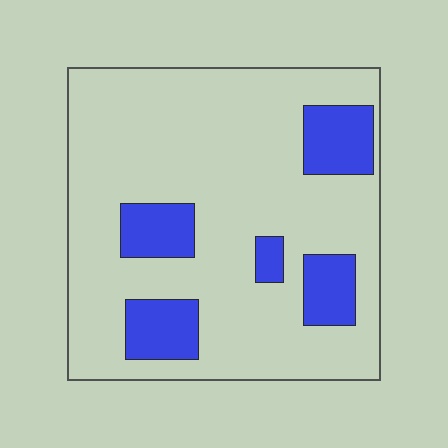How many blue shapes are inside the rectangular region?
5.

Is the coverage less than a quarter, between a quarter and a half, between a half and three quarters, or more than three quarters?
Less than a quarter.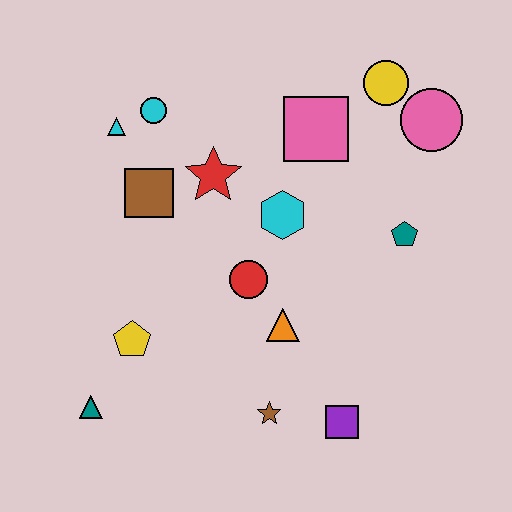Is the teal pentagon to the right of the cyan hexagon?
Yes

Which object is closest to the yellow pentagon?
The teal triangle is closest to the yellow pentagon.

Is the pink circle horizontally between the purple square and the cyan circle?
No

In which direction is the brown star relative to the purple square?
The brown star is to the left of the purple square.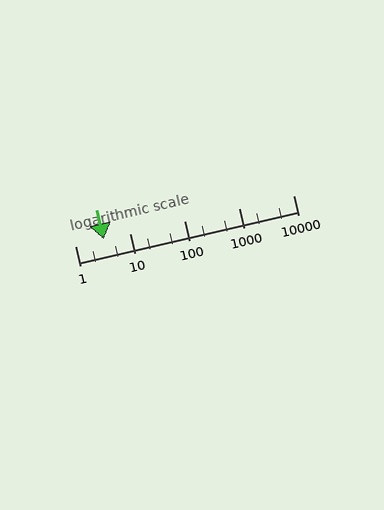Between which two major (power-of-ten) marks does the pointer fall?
The pointer is between 1 and 10.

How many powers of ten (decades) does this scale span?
The scale spans 4 decades, from 1 to 10000.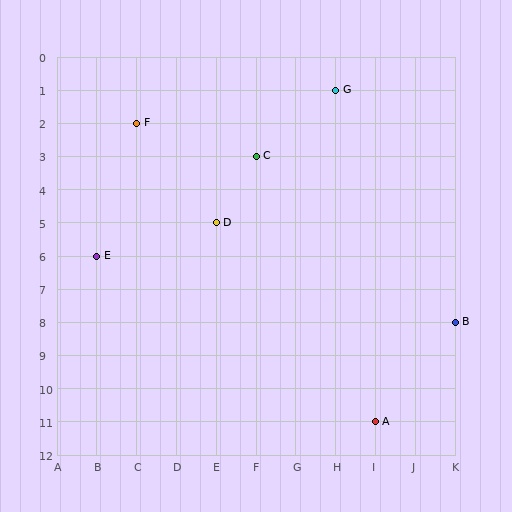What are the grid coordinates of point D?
Point D is at grid coordinates (E, 5).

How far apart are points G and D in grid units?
Points G and D are 3 columns and 4 rows apart (about 5.0 grid units diagonally).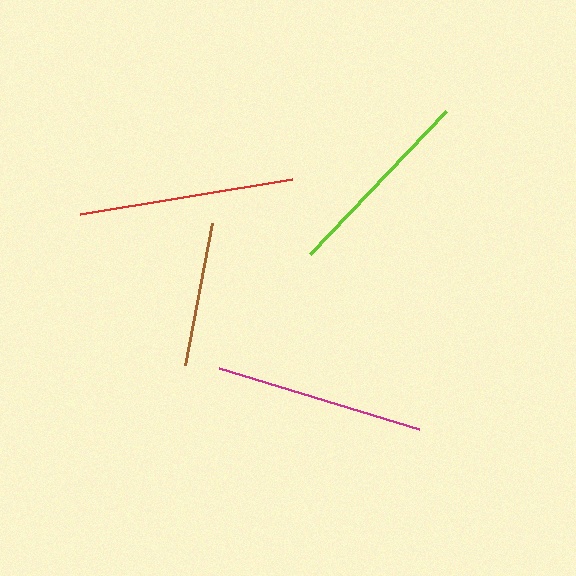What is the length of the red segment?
The red segment is approximately 215 pixels long.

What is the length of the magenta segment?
The magenta segment is approximately 209 pixels long.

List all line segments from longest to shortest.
From longest to shortest: red, magenta, lime, brown.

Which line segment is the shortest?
The brown line is the shortest at approximately 145 pixels.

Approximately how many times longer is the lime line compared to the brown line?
The lime line is approximately 1.4 times the length of the brown line.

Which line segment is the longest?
The red line is the longest at approximately 215 pixels.